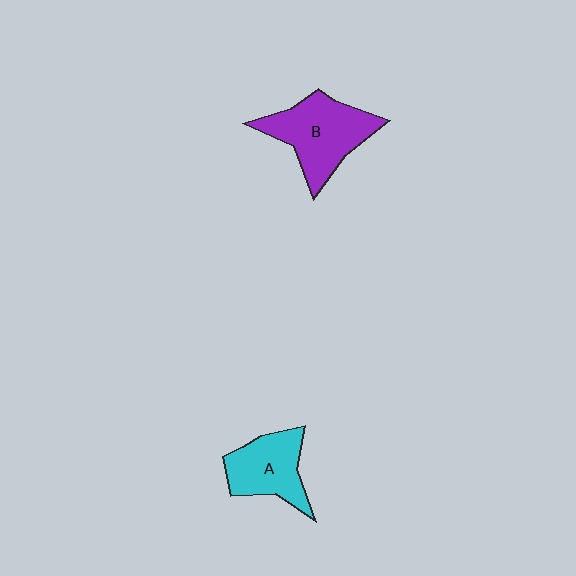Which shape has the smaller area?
Shape A (cyan).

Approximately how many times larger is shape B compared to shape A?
Approximately 1.3 times.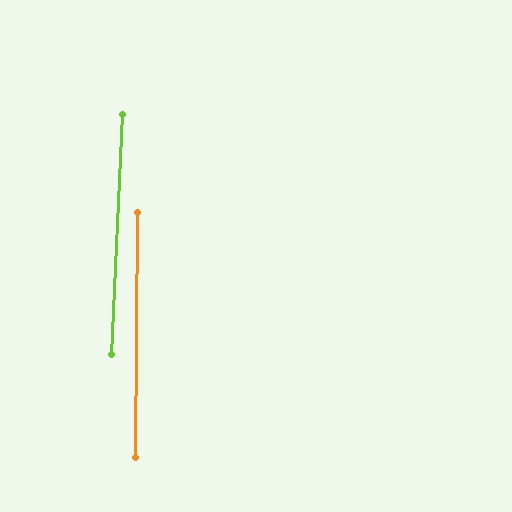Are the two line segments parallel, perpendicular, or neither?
Parallel — their directions differ by only 1.9°.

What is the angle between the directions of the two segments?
Approximately 2 degrees.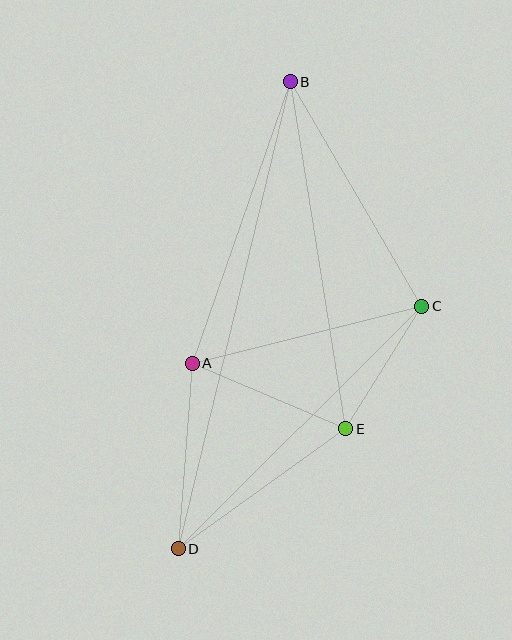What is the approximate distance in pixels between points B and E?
The distance between B and E is approximately 351 pixels.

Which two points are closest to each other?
Points C and E are closest to each other.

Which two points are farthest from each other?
Points B and D are farthest from each other.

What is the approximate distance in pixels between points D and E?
The distance between D and E is approximately 206 pixels.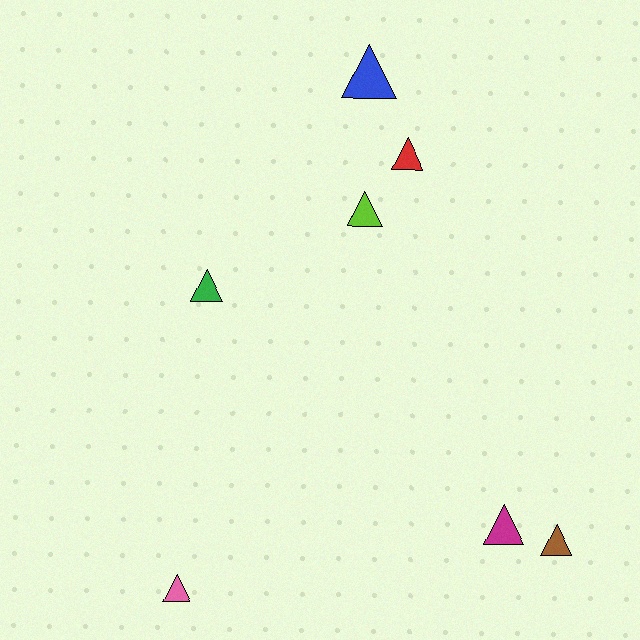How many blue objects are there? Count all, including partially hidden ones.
There is 1 blue object.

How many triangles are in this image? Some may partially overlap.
There are 7 triangles.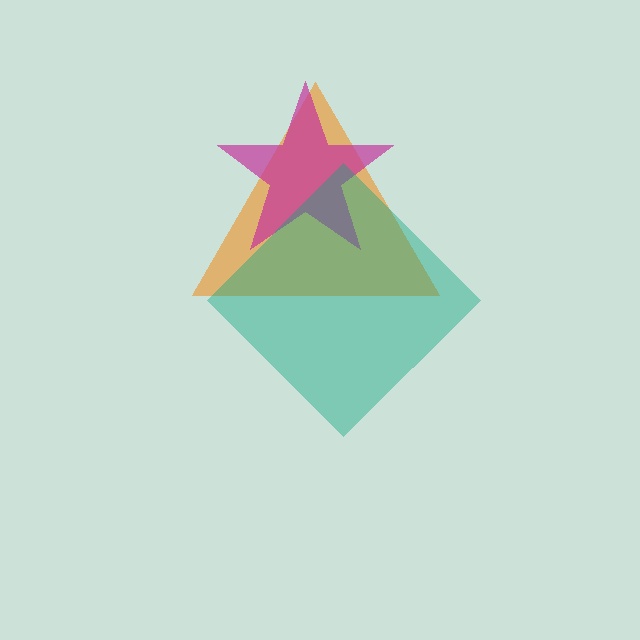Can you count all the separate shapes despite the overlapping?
Yes, there are 3 separate shapes.